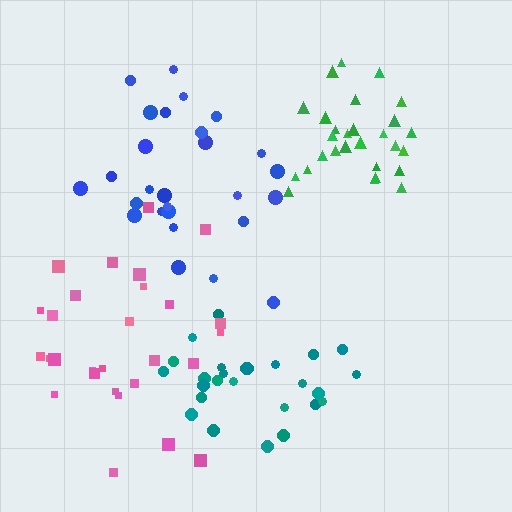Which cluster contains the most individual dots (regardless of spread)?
Green (28).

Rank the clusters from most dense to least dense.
green, blue, teal, pink.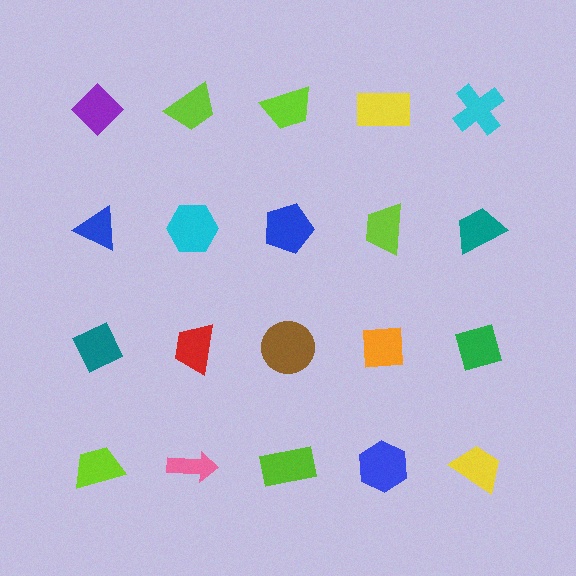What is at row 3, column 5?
A green diamond.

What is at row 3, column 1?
A teal diamond.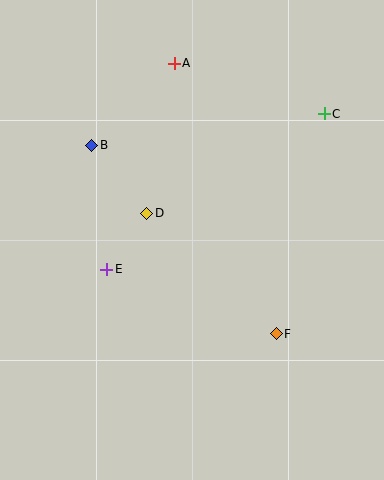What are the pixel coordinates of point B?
Point B is at (92, 145).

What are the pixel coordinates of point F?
Point F is at (276, 334).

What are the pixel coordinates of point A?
Point A is at (174, 63).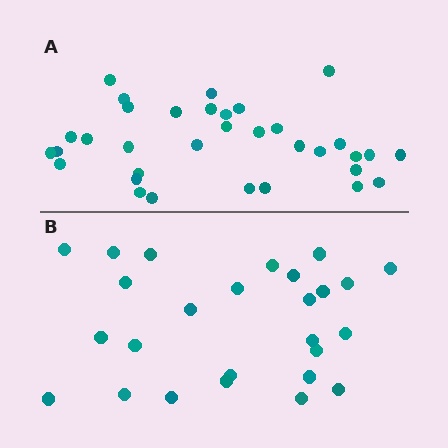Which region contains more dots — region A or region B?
Region A (the top region) has more dots.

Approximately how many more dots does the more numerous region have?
Region A has roughly 8 or so more dots than region B.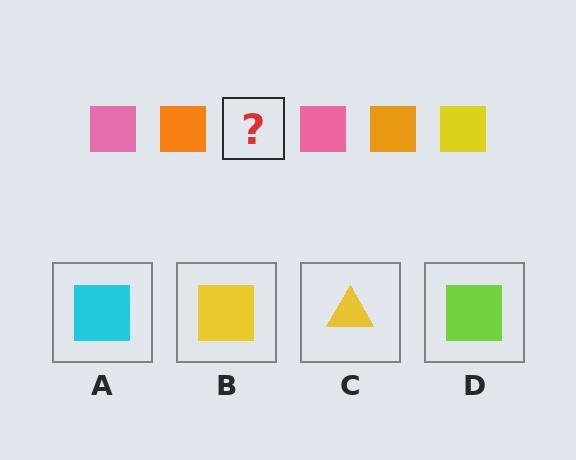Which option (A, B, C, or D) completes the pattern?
B.